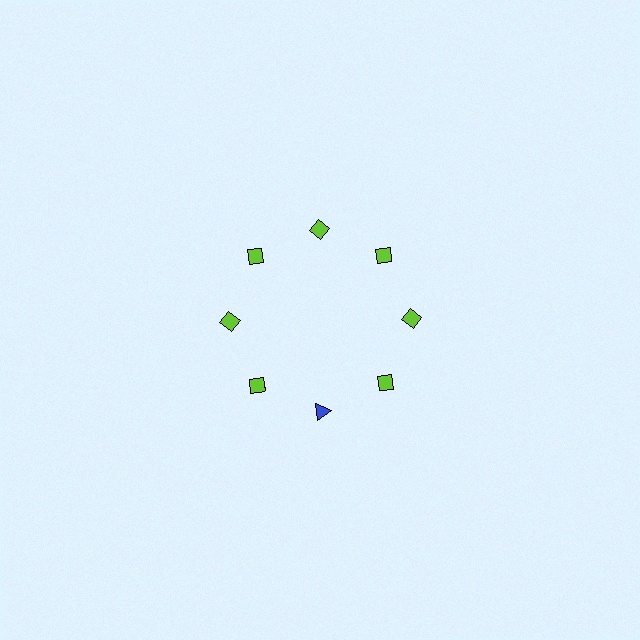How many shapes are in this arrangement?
There are 8 shapes arranged in a ring pattern.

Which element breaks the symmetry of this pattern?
The blue triangle at roughly the 6 o'clock position breaks the symmetry. All other shapes are lime diamonds.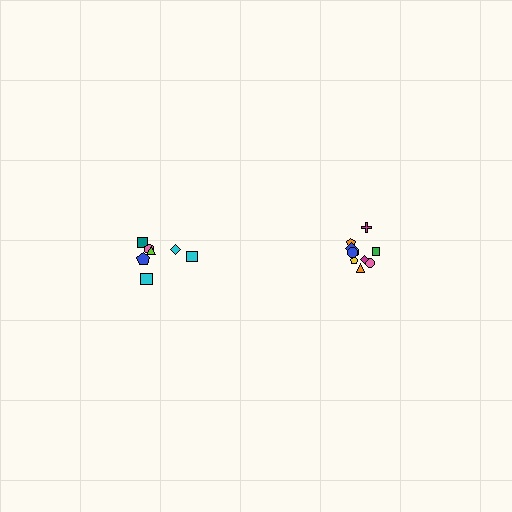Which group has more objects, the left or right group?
The right group.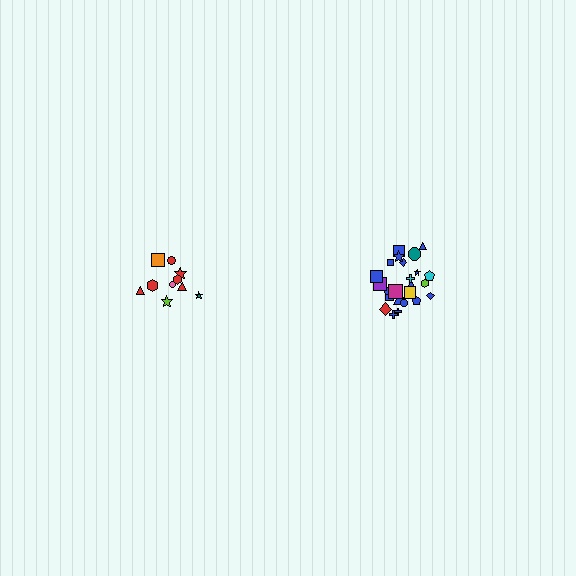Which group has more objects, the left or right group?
The right group.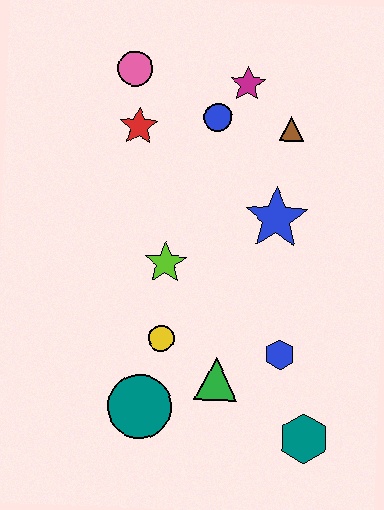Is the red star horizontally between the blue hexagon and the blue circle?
No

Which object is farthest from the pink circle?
The teal hexagon is farthest from the pink circle.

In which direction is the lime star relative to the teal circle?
The lime star is above the teal circle.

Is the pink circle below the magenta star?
No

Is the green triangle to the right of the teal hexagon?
No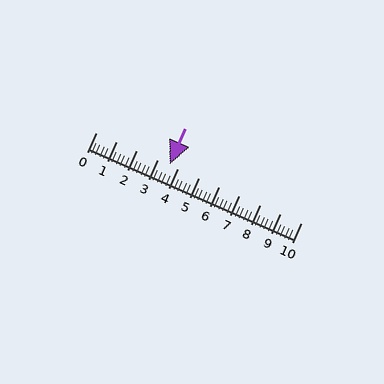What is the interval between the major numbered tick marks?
The major tick marks are spaced 1 units apart.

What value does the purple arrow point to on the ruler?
The purple arrow points to approximately 3.6.